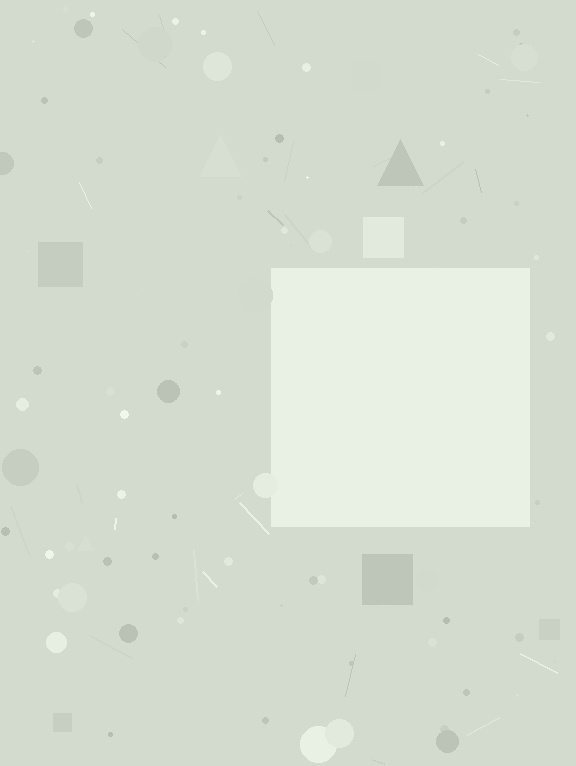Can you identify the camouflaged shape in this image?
The camouflaged shape is a square.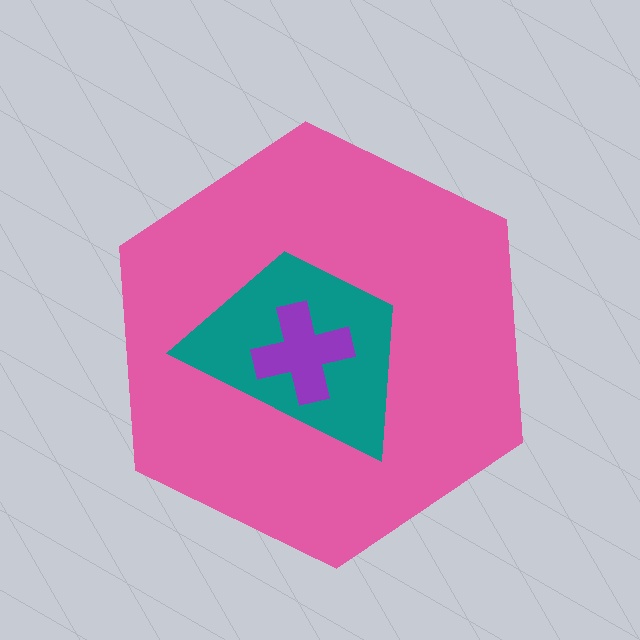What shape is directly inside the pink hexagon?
The teal trapezoid.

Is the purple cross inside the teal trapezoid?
Yes.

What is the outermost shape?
The pink hexagon.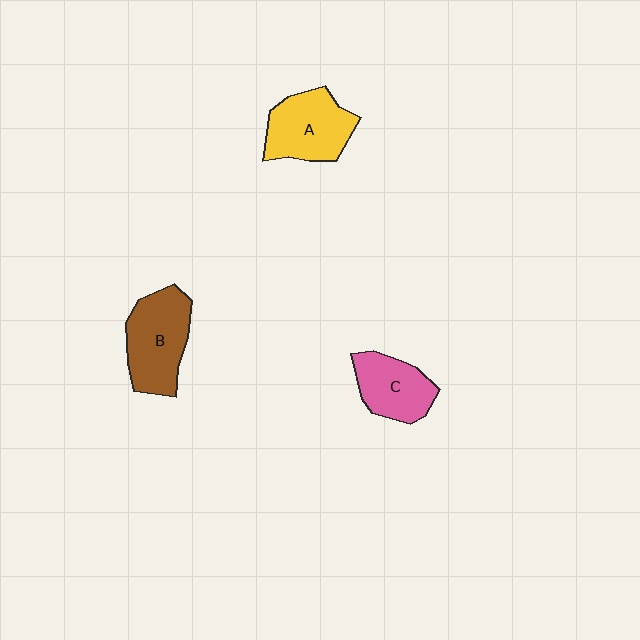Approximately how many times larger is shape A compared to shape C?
Approximately 1.2 times.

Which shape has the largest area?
Shape B (brown).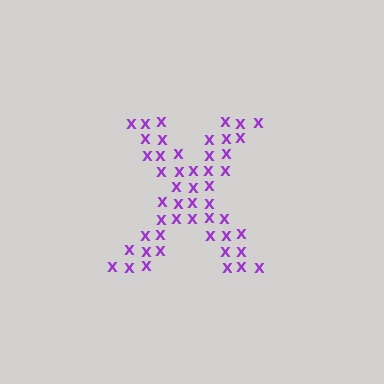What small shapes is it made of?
It is made of small letter X's.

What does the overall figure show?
The overall figure shows the letter X.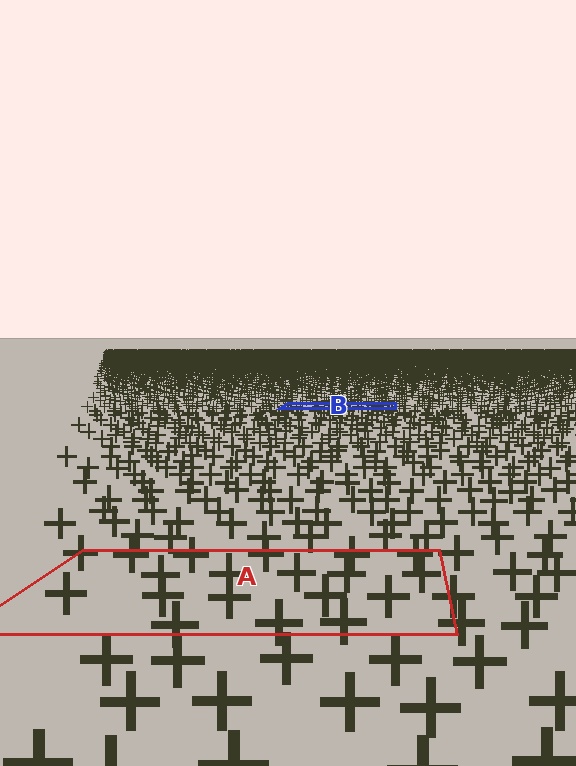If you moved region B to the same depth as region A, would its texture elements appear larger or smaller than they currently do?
They would appear larger. At a closer depth, the same texture elements are projected at a bigger on-screen size.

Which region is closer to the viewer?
Region A is closer. The texture elements there are larger and more spread out.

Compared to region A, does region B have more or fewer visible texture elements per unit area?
Region B has more texture elements per unit area — they are packed more densely because it is farther away.